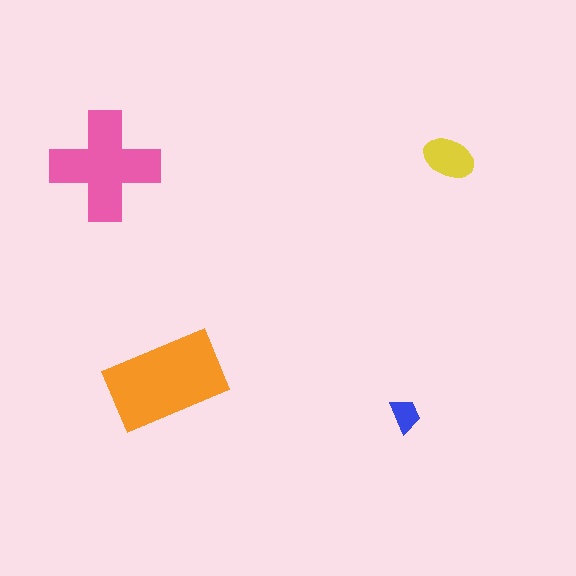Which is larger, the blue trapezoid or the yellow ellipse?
The yellow ellipse.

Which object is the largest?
The orange rectangle.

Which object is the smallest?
The blue trapezoid.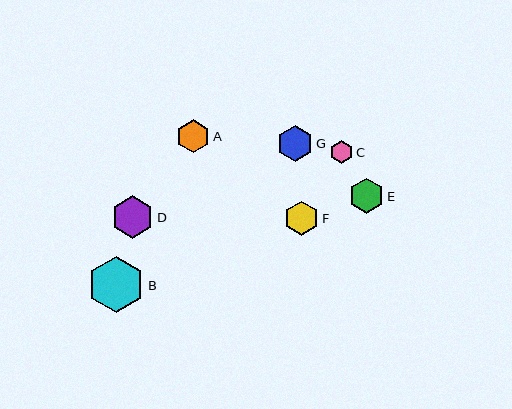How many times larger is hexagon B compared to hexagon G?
Hexagon B is approximately 1.6 times the size of hexagon G.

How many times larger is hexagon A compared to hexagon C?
Hexagon A is approximately 1.5 times the size of hexagon C.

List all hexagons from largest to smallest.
From largest to smallest: B, D, G, E, F, A, C.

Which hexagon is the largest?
Hexagon B is the largest with a size of approximately 57 pixels.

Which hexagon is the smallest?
Hexagon C is the smallest with a size of approximately 22 pixels.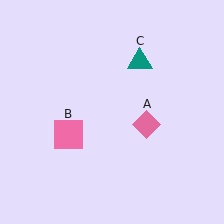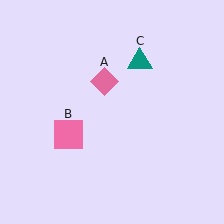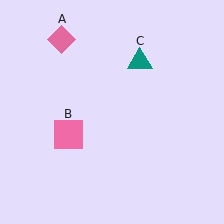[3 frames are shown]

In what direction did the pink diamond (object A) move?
The pink diamond (object A) moved up and to the left.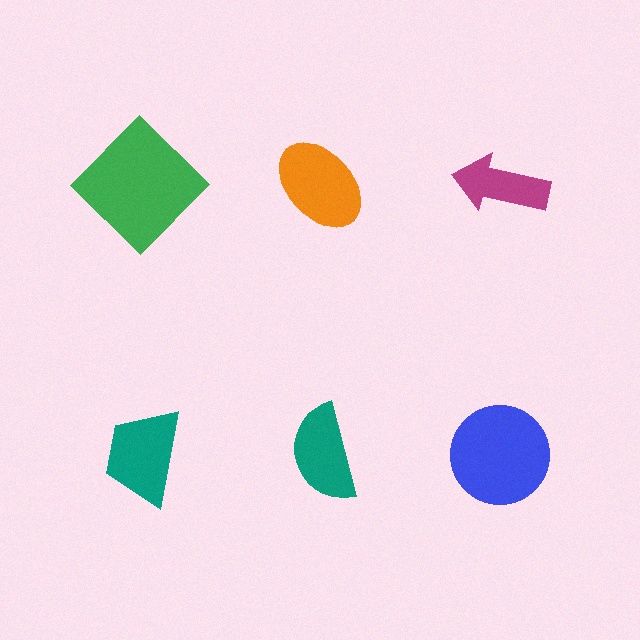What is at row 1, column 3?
A magenta arrow.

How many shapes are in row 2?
3 shapes.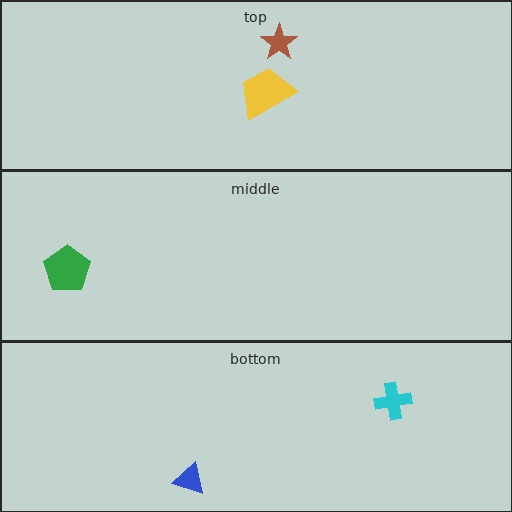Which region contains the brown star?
The top region.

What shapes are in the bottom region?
The blue triangle, the cyan cross.